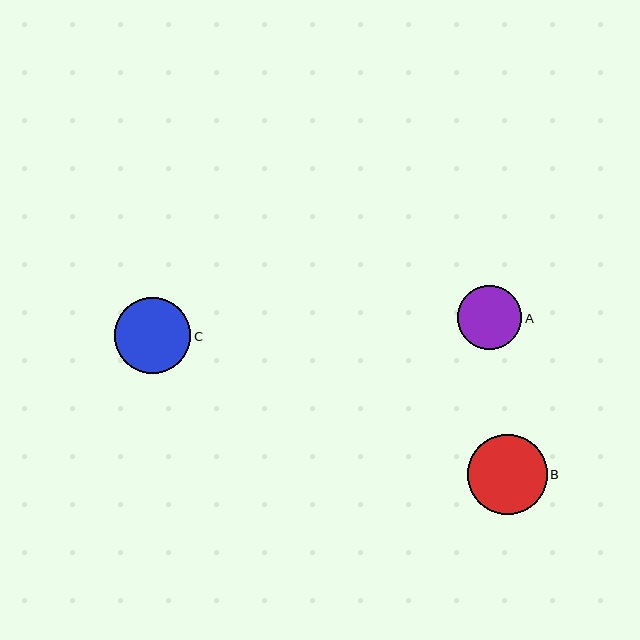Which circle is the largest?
Circle B is the largest with a size of approximately 80 pixels.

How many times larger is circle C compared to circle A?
Circle C is approximately 1.2 times the size of circle A.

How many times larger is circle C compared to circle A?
Circle C is approximately 1.2 times the size of circle A.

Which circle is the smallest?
Circle A is the smallest with a size of approximately 64 pixels.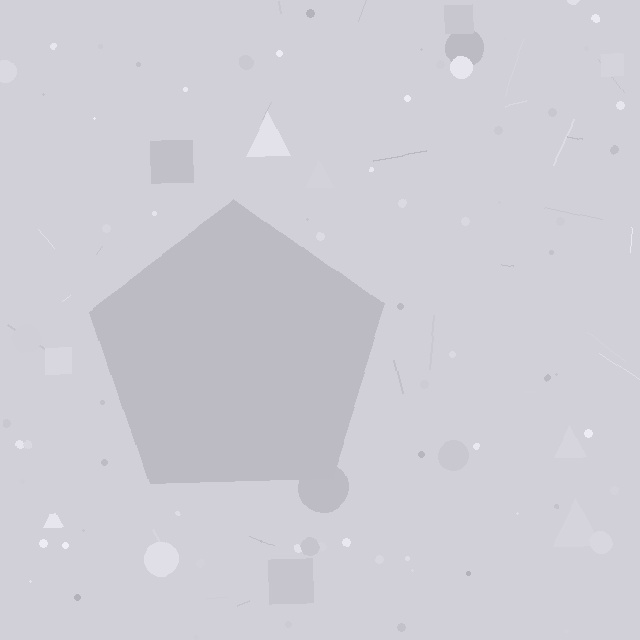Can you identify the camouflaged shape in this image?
The camouflaged shape is a pentagon.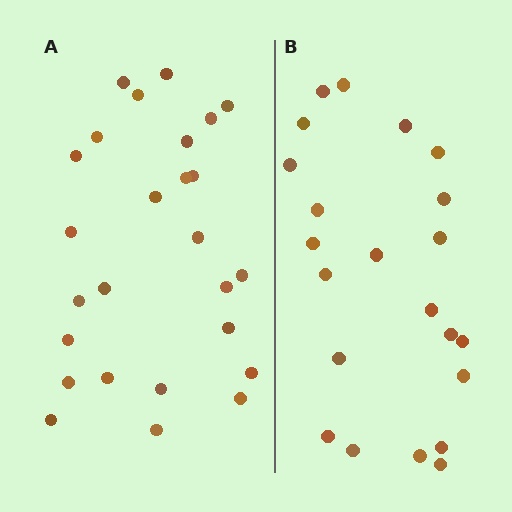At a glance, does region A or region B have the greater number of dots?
Region A (the left region) has more dots.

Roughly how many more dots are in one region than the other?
Region A has about 4 more dots than region B.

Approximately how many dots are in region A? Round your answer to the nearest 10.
About 30 dots. (The exact count is 26, which rounds to 30.)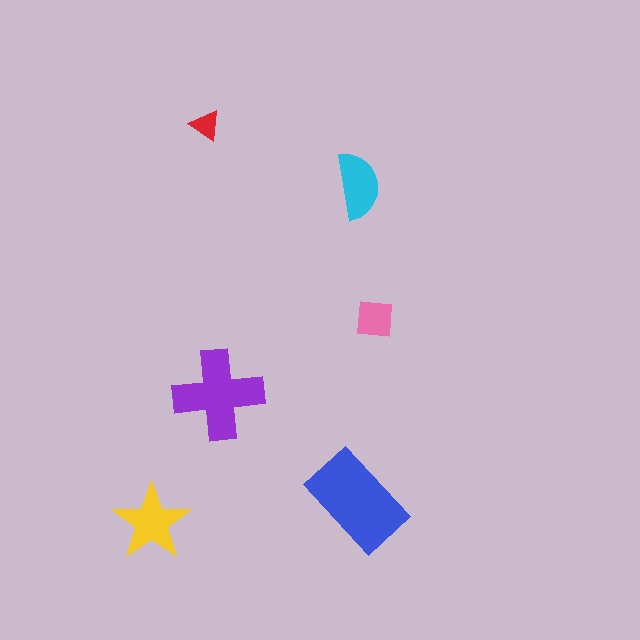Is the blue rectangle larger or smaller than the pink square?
Larger.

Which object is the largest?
The blue rectangle.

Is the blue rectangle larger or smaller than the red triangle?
Larger.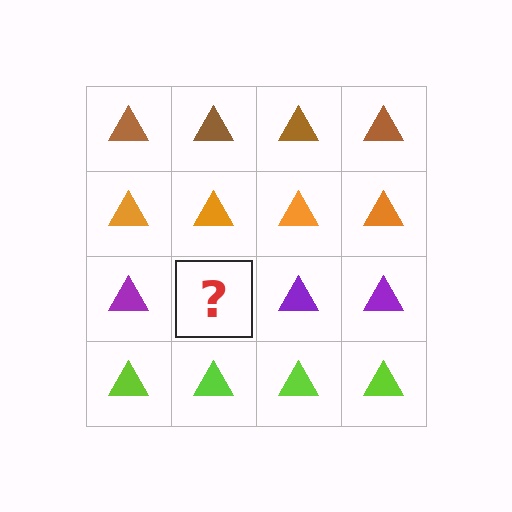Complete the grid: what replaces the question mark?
The question mark should be replaced with a purple triangle.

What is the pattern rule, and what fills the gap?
The rule is that each row has a consistent color. The gap should be filled with a purple triangle.